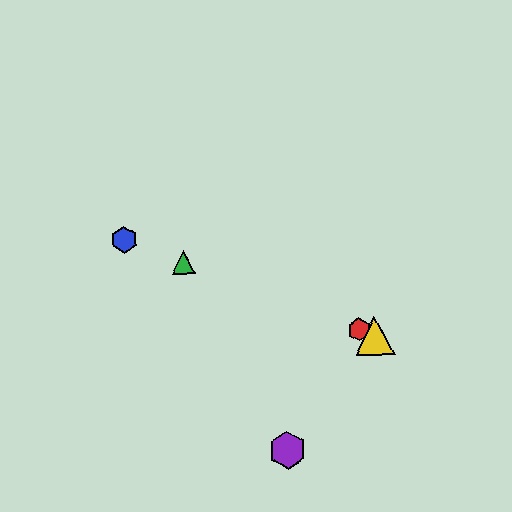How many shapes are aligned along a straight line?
4 shapes (the red hexagon, the blue hexagon, the green triangle, the yellow triangle) are aligned along a straight line.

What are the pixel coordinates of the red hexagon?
The red hexagon is at (359, 330).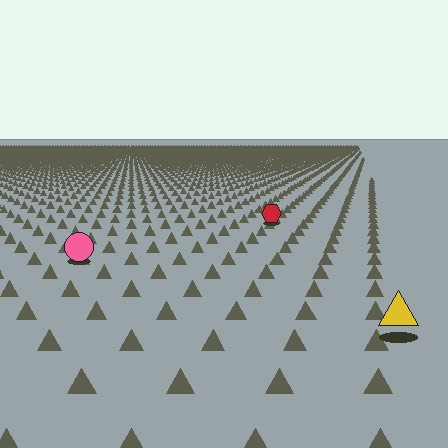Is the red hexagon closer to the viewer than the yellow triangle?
No. The yellow triangle is closer — you can tell from the texture gradient: the ground texture is coarser near it.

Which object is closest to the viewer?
The yellow triangle is closest. The texture marks near it are larger and more spread out.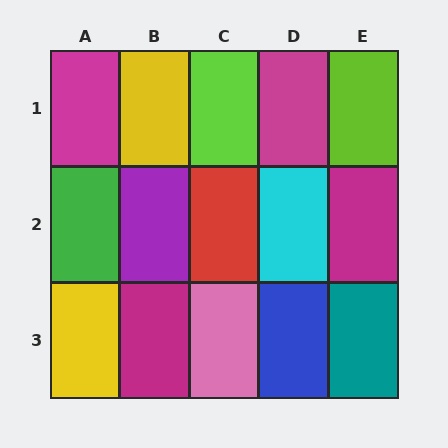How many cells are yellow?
2 cells are yellow.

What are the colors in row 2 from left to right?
Green, purple, red, cyan, magenta.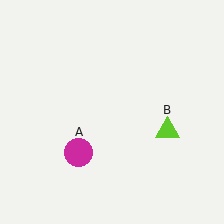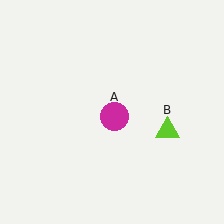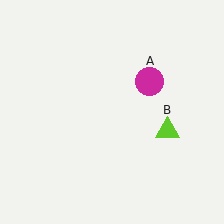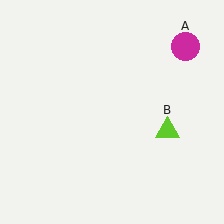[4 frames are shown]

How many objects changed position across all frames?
1 object changed position: magenta circle (object A).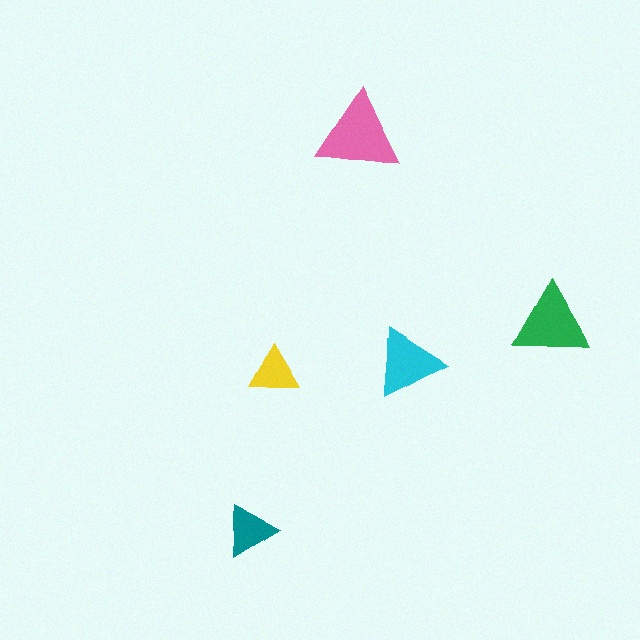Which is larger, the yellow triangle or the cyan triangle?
The cyan one.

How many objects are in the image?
There are 5 objects in the image.